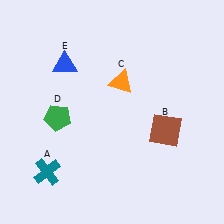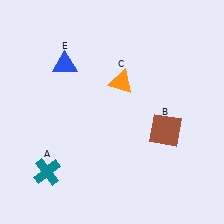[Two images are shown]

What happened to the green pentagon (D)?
The green pentagon (D) was removed in Image 2. It was in the bottom-left area of Image 1.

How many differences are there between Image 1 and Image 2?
There is 1 difference between the two images.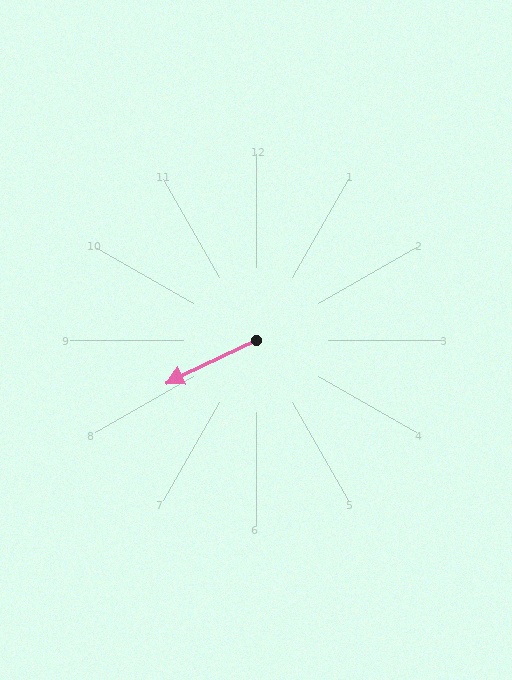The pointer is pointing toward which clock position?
Roughly 8 o'clock.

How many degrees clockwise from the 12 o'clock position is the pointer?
Approximately 244 degrees.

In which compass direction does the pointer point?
Southwest.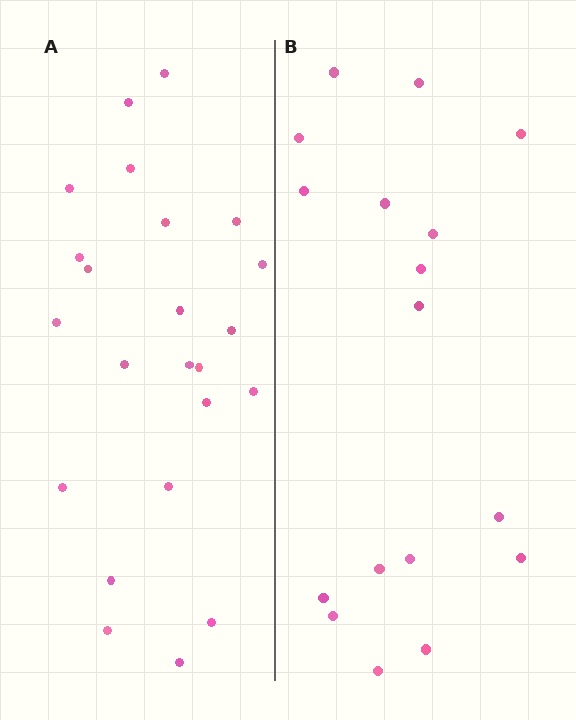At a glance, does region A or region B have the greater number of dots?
Region A (the left region) has more dots.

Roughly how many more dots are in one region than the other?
Region A has about 6 more dots than region B.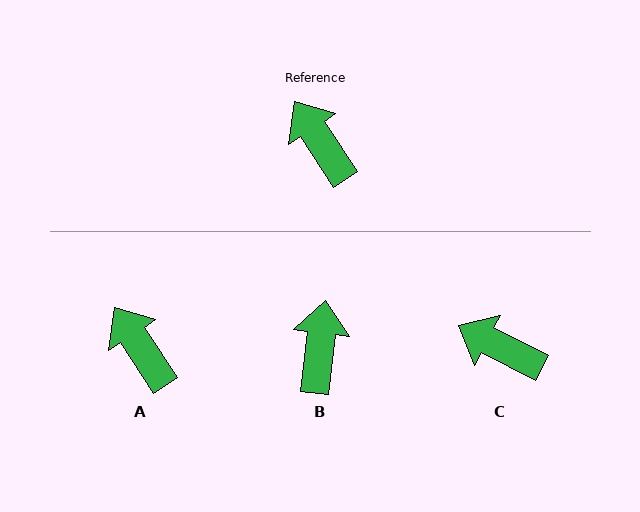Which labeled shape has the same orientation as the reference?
A.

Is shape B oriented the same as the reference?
No, it is off by about 40 degrees.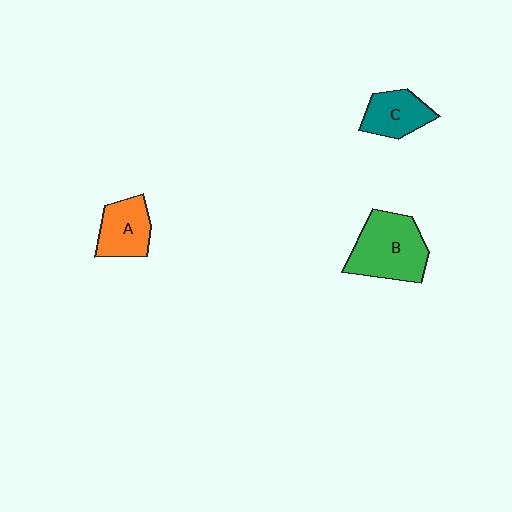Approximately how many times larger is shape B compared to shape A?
Approximately 1.6 times.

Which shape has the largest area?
Shape B (green).